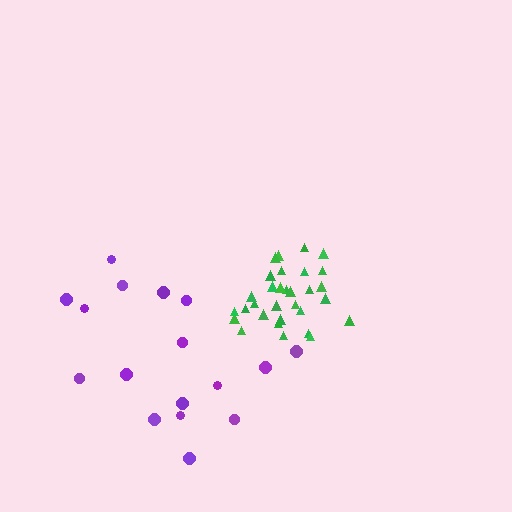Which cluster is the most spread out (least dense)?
Purple.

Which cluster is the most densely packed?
Green.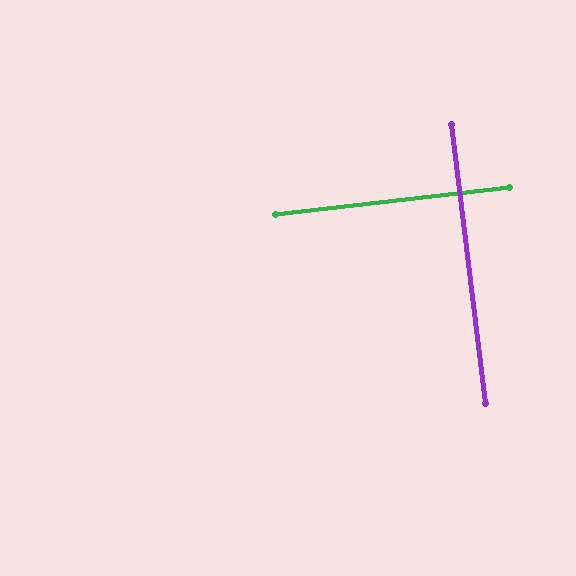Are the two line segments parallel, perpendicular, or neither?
Perpendicular — they meet at approximately 90°.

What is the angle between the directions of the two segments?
Approximately 90 degrees.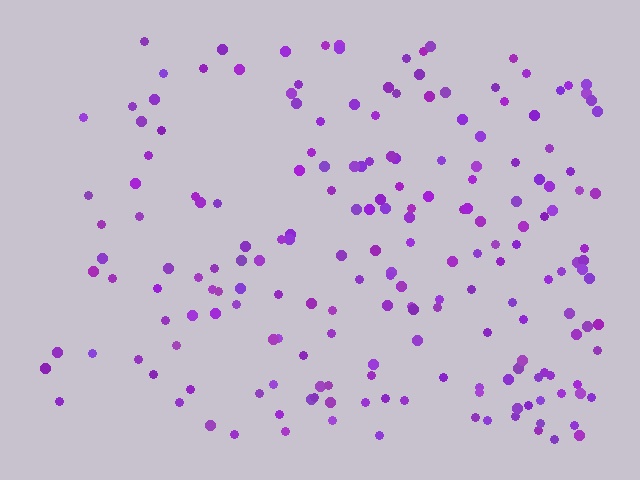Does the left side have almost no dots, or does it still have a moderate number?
Still a moderate number, just noticeably fewer than the right.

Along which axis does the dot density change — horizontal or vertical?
Horizontal.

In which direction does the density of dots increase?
From left to right, with the right side densest.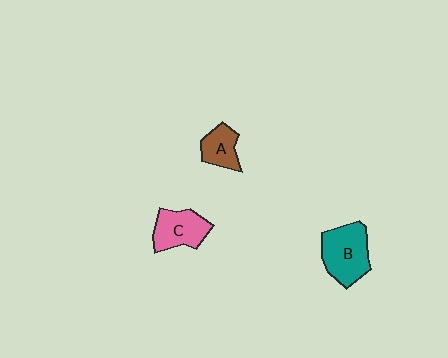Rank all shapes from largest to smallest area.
From largest to smallest: B (teal), C (pink), A (brown).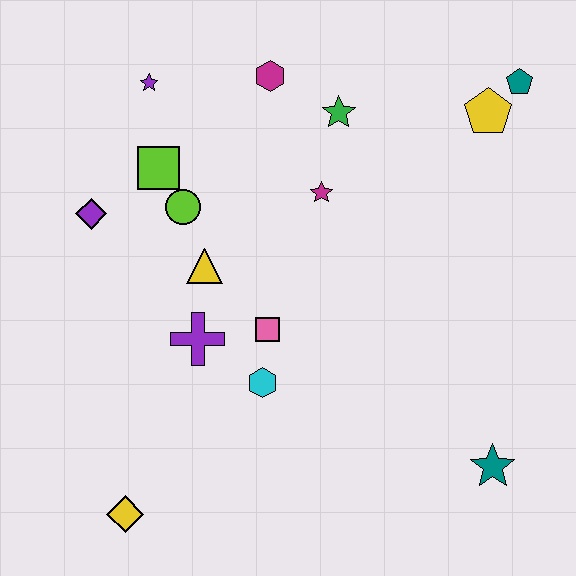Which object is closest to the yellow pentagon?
The teal pentagon is closest to the yellow pentagon.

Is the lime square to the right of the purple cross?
No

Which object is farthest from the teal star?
The purple star is farthest from the teal star.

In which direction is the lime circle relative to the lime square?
The lime circle is below the lime square.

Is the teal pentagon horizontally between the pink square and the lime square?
No